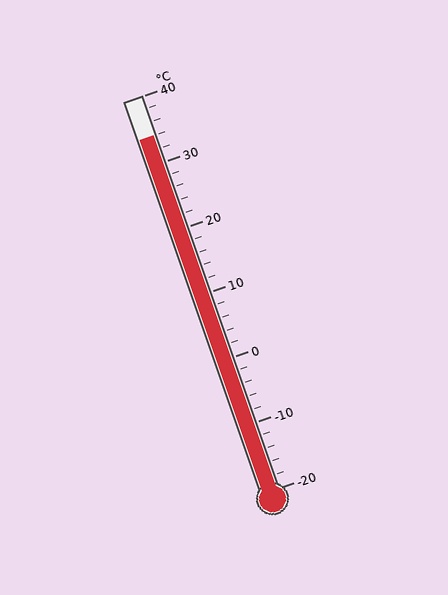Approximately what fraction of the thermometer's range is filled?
The thermometer is filled to approximately 90% of its range.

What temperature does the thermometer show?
The thermometer shows approximately 34°C.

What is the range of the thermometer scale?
The thermometer scale ranges from -20°C to 40°C.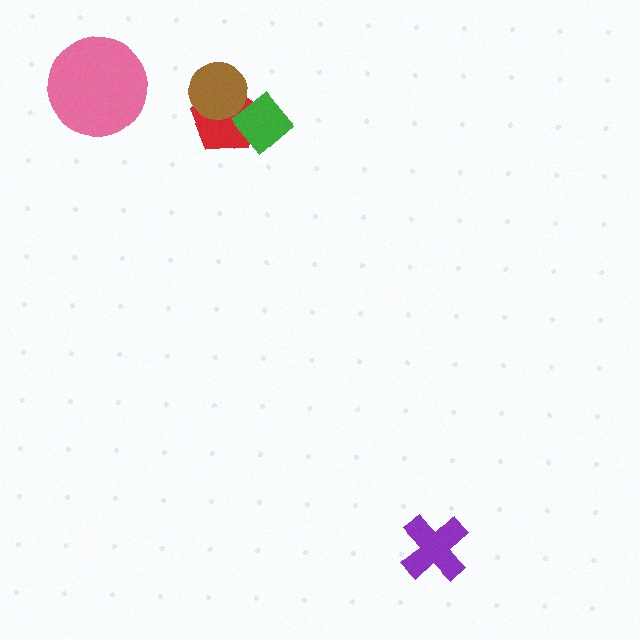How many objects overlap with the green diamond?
1 object overlaps with the green diamond.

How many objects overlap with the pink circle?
0 objects overlap with the pink circle.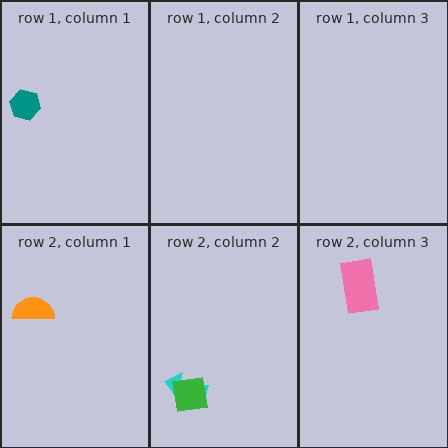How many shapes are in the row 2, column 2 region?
2.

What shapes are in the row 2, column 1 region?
The orange semicircle.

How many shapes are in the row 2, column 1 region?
1.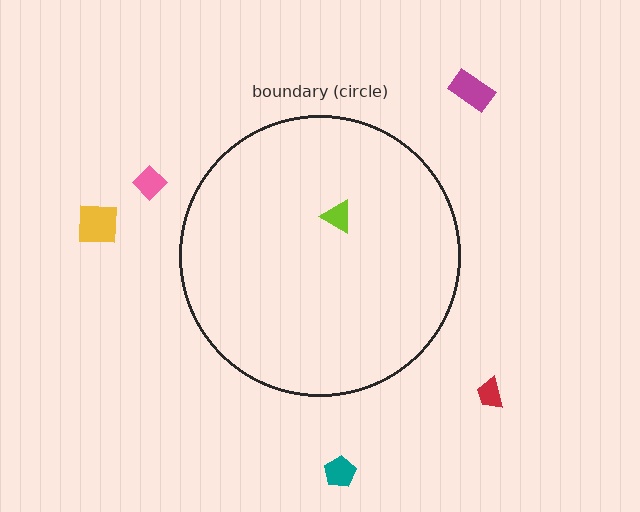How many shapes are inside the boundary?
1 inside, 5 outside.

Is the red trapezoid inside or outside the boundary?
Outside.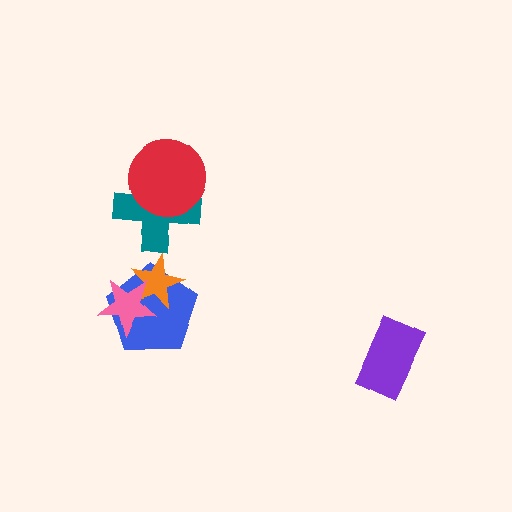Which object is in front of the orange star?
The pink star is in front of the orange star.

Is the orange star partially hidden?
Yes, it is partially covered by another shape.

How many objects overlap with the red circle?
1 object overlaps with the red circle.